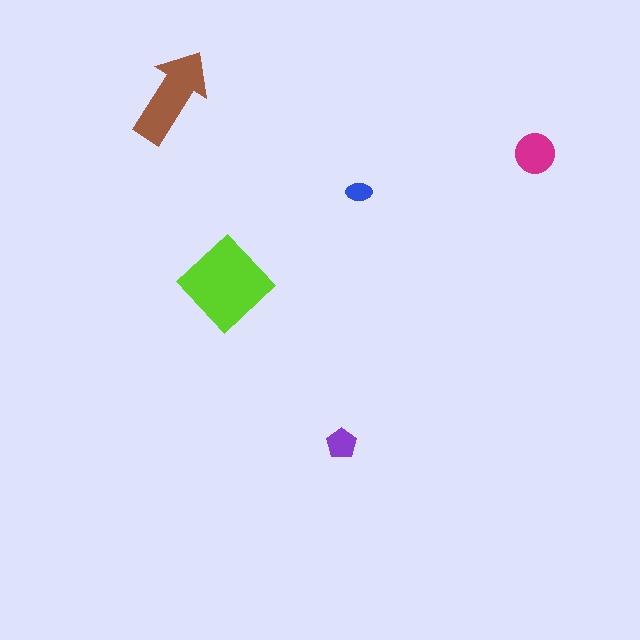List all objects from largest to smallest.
The lime diamond, the brown arrow, the magenta circle, the purple pentagon, the blue ellipse.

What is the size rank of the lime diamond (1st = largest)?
1st.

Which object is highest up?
The brown arrow is topmost.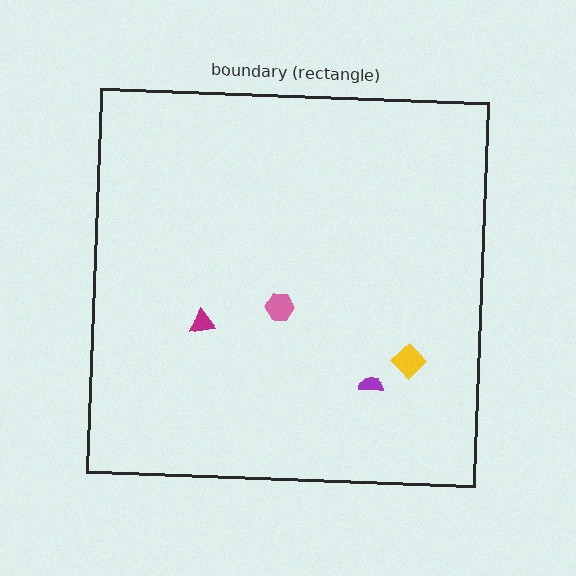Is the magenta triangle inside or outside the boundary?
Inside.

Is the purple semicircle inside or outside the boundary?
Inside.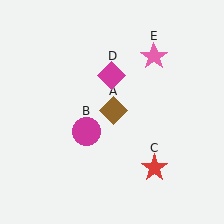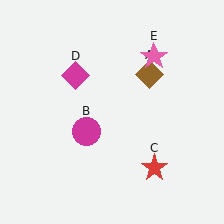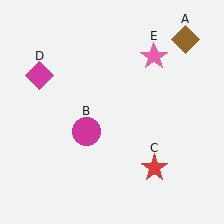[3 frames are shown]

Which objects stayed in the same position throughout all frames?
Magenta circle (object B) and red star (object C) and pink star (object E) remained stationary.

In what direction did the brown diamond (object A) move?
The brown diamond (object A) moved up and to the right.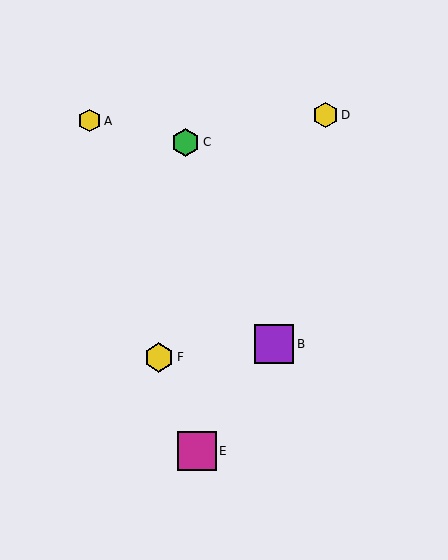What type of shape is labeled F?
Shape F is a yellow hexagon.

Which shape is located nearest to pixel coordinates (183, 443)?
The magenta square (labeled E) at (197, 451) is nearest to that location.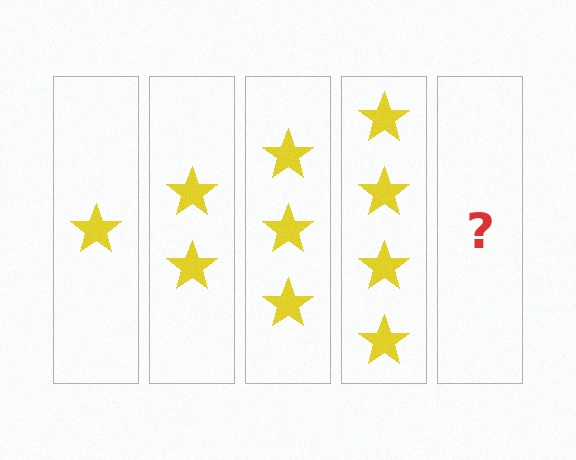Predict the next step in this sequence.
The next step is 5 stars.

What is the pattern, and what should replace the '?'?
The pattern is that each step adds one more star. The '?' should be 5 stars.